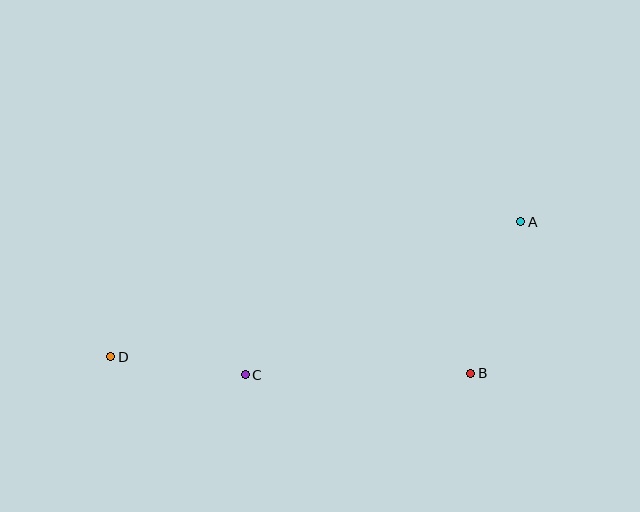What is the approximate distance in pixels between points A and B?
The distance between A and B is approximately 160 pixels.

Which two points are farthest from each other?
Points A and D are farthest from each other.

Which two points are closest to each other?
Points C and D are closest to each other.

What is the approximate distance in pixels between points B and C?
The distance between B and C is approximately 225 pixels.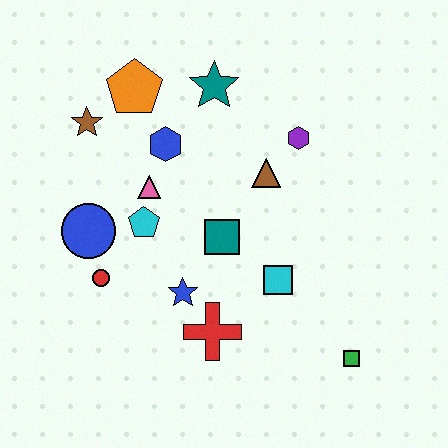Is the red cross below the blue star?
Yes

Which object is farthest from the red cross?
The orange pentagon is farthest from the red cross.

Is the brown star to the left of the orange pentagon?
Yes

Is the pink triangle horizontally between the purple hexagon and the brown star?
Yes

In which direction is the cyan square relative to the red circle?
The cyan square is to the right of the red circle.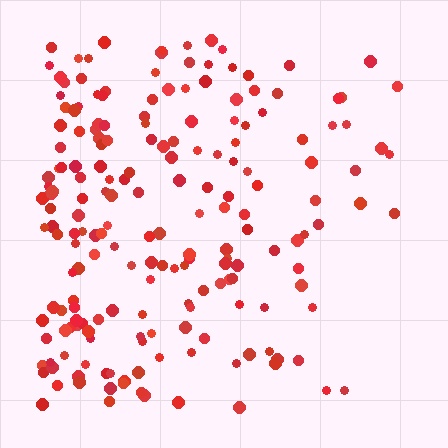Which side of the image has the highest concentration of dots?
The left.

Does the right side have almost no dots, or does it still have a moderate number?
Still a moderate number, just noticeably fewer than the left.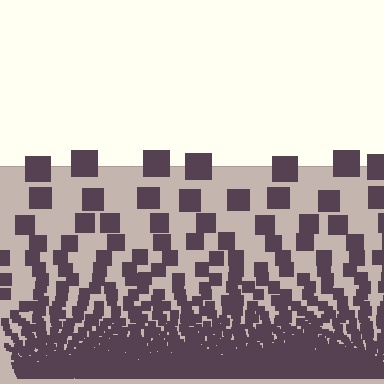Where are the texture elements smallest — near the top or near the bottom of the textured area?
Near the bottom.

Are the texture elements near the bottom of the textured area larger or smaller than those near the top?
Smaller. The gradient is inverted — elements near the bottom are smaller and denser.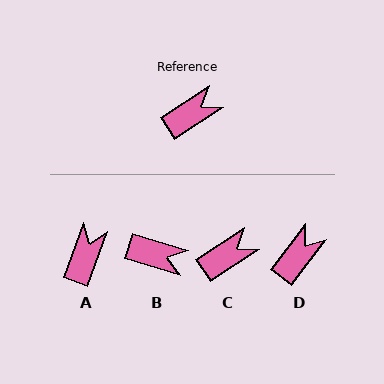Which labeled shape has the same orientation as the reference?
C.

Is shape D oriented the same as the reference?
No, it is off by about 20 degrees.